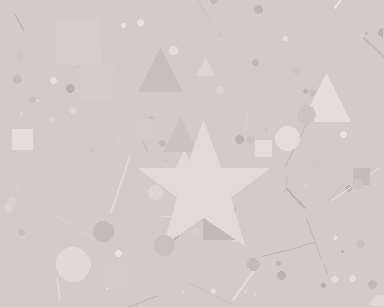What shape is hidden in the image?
A star is hidden in the image.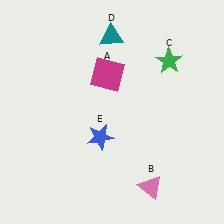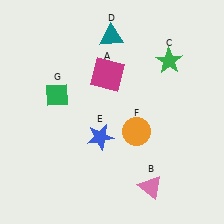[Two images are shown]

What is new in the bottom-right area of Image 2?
An orange circle (F) was added in the bottom-right area of Image 2.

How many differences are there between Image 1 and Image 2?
There are 2 differences between the two images.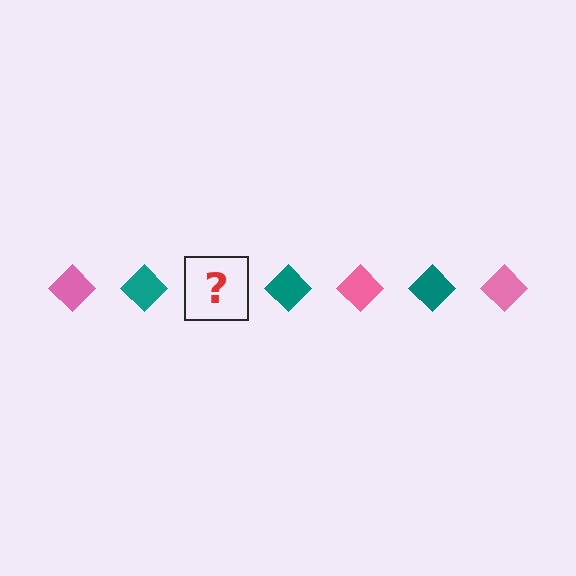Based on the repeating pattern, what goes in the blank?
The blank should be a pink diamond.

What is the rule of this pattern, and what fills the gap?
The rule is that the pattern cycles through pink, teal diamonds. The gap should be filled with a pink diamond.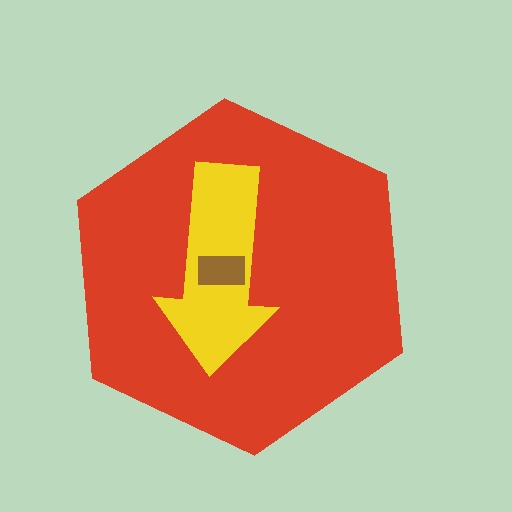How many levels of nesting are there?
3.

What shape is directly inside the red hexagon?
The yellow arrow.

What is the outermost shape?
The red hexagon.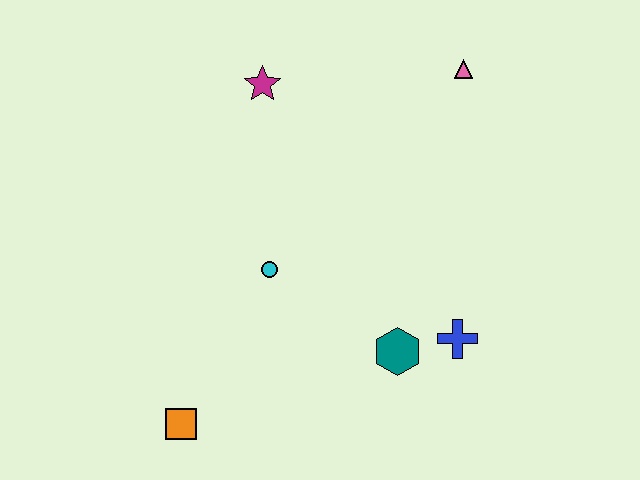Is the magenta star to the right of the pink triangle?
No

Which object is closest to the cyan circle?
The teal hexagon is closest to the cyan circle.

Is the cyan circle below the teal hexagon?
No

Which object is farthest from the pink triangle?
The orange square is farthest from the pink triangle.